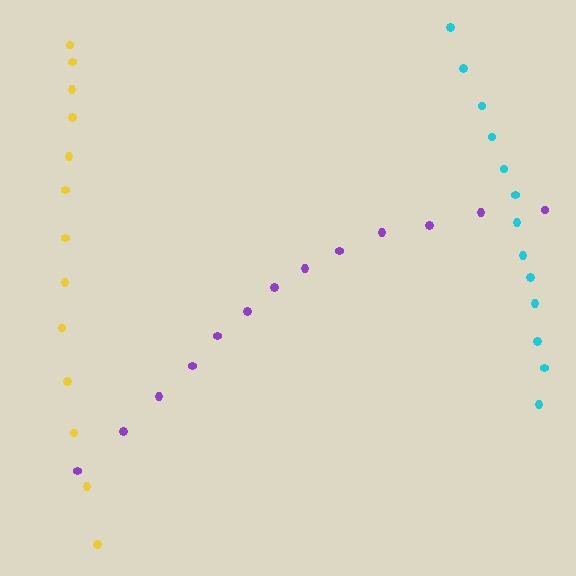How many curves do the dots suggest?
There are 3 distinct paths.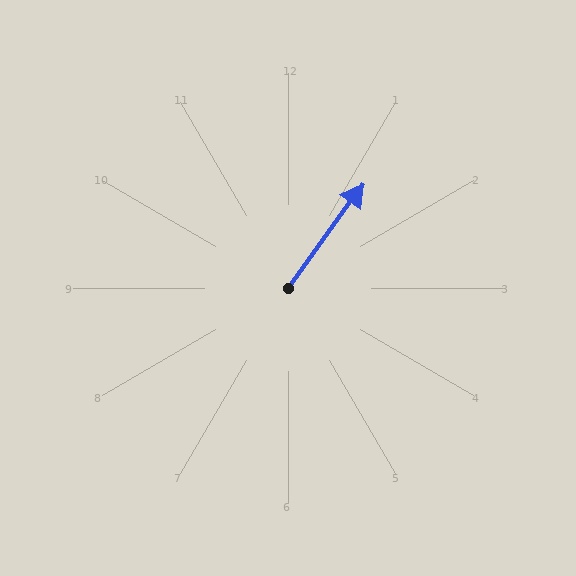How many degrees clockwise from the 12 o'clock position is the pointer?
Approximately 36 degrees.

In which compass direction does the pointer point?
Northeast.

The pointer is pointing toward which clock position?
Roughly 1 o'clock.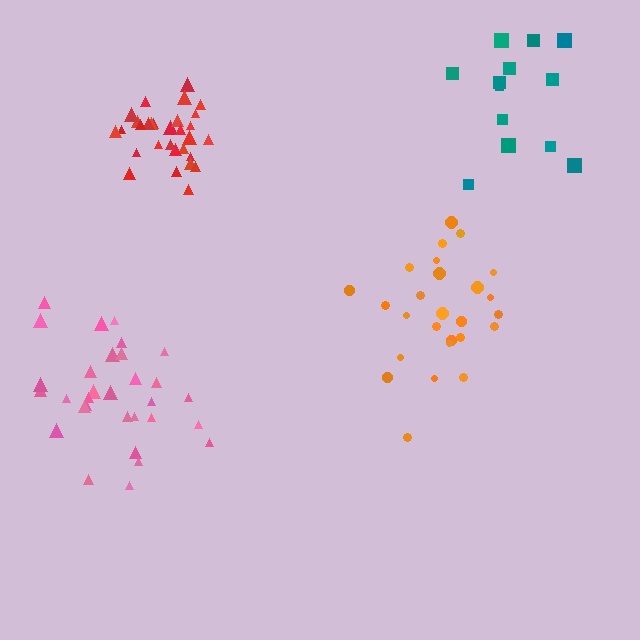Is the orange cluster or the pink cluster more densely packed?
Pink.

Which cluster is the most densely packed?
Red.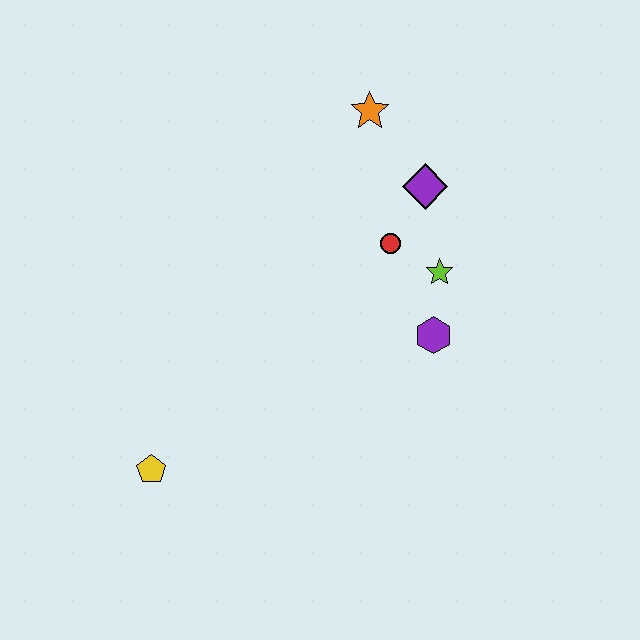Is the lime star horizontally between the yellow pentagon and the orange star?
No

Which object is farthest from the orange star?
The yellow pentagon is farthest from the orange star.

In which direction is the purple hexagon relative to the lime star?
The purple hexagon is below the lime star.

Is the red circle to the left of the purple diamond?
Yes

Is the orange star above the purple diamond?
Yes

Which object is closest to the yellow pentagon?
The purple hexagon is closest to the yellow pentagon.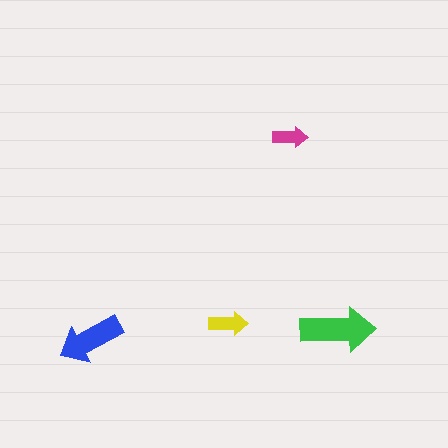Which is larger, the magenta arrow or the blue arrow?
The blue one.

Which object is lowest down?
The blue arrow is bottommost.